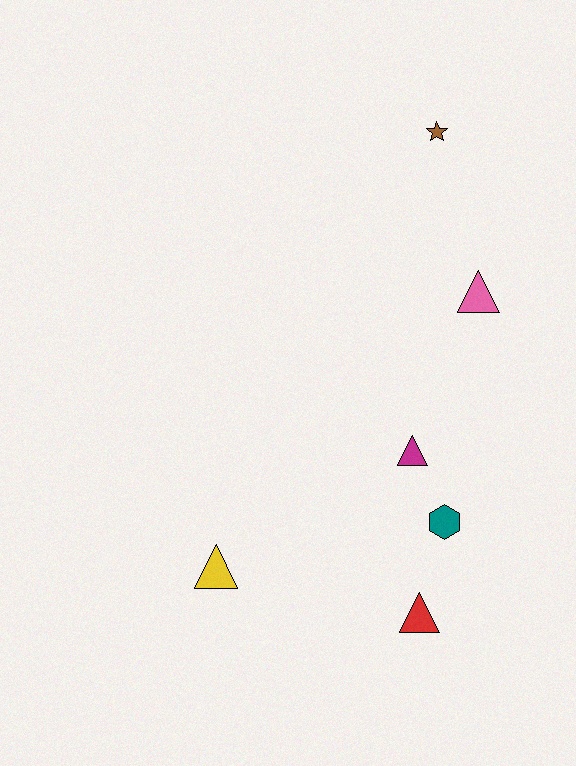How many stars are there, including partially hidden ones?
There is 1 star.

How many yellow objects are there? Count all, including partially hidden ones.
There is 1 yellow object.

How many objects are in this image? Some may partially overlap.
There are 6 objects.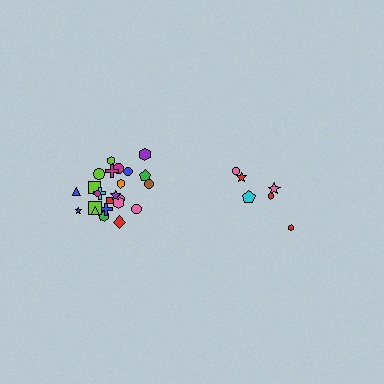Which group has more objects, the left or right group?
The left group.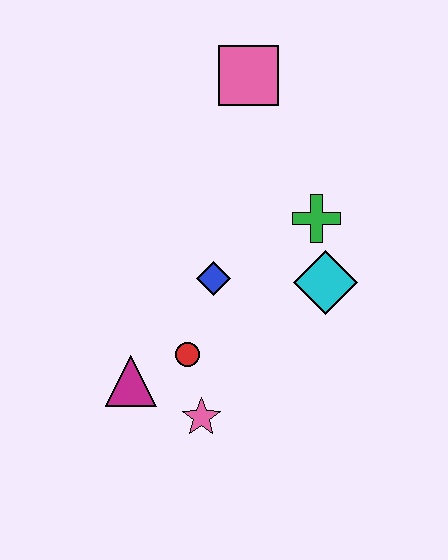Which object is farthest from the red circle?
The pink square is farthest from the red circle.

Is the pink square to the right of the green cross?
No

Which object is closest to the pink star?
The red circle is closest to the pink star.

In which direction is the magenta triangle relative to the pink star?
The magenta triangle is to the left of the pink star.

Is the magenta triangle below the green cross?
Yes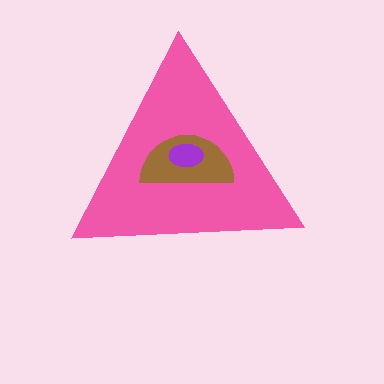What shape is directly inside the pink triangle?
The brown semicircle.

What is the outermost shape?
The pink triangle.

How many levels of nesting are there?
3.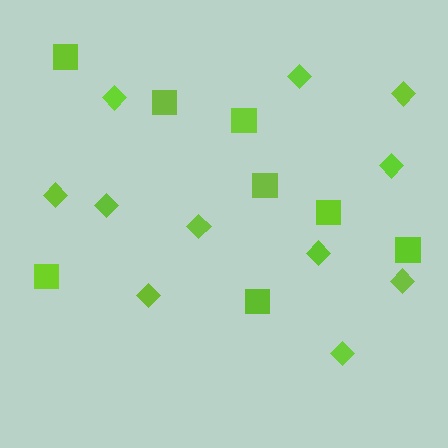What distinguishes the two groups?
There are 2 groups: one group of diamonds (11) and one group of squares (8).